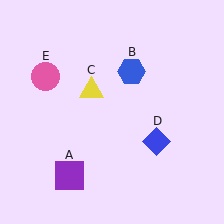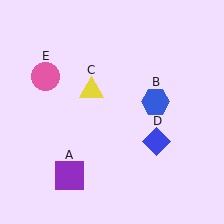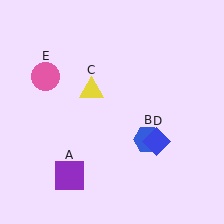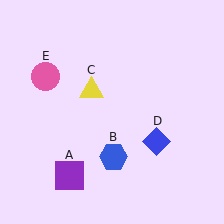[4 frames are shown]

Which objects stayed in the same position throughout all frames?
Purple square (object A) and yellow triangle (object C) and blue diamond (object D) and pink circle (object E) remained stationary.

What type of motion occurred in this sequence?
The blue hexagon (object B) rotated clockwise around the center of the scene.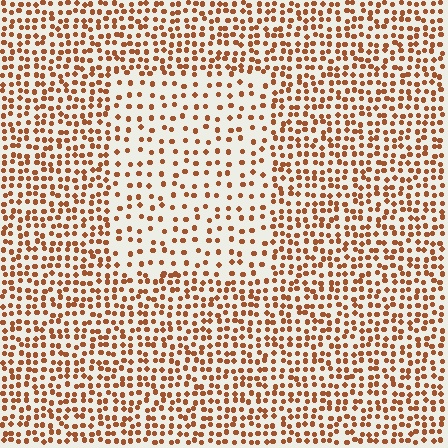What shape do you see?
I see a rectangle.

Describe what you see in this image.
The image contains small brown elements arranged at two different densities. A rectangle-shaped region is visible where the elements are less densely packed than the surrounding area.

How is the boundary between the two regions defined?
The boundary is defined by a change in element density (approximately 2.0x ratio). All elements are the same color, size, and shape.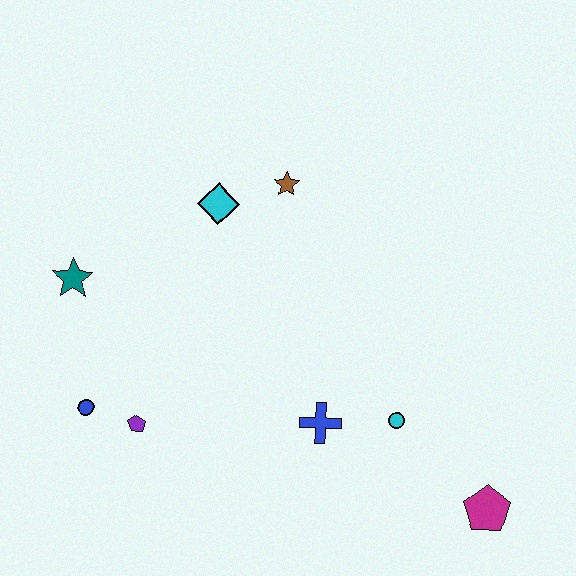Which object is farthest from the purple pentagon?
The magenta pentagon is farthest from the purple pentagon.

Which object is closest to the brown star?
The cyan diamond is closest to the brown star.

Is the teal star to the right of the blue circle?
No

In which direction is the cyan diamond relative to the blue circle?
The cyan diamond is above the blue circle.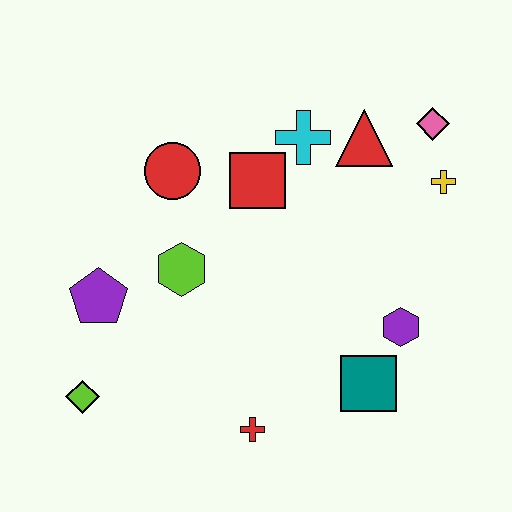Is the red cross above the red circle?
No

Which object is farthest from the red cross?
The pink diamond is farthest from the red cross.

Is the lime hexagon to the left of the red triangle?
Yes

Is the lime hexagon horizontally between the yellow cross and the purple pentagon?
Yes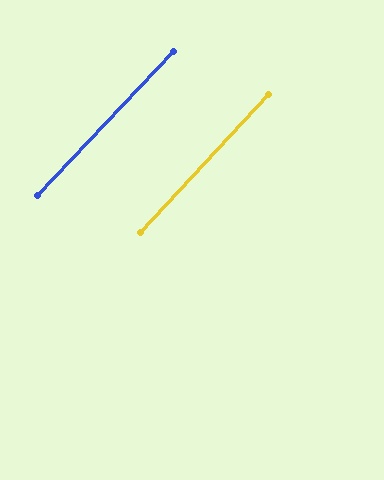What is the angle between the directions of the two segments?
Approximately 1 degree.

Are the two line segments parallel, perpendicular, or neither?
Parallel — their directions differ by only 0.7°.